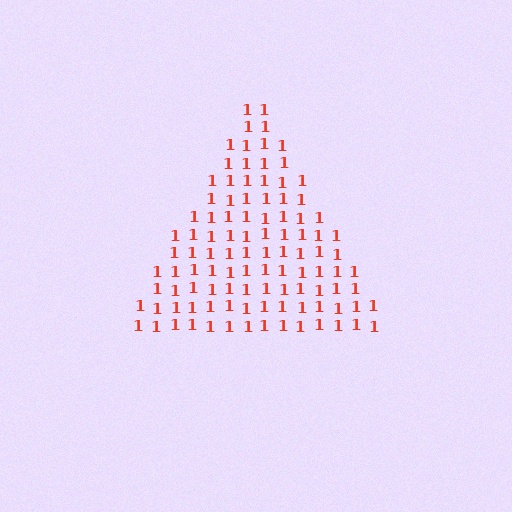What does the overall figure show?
The overall figure shows a triangle.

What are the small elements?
The small elements are digit 1's.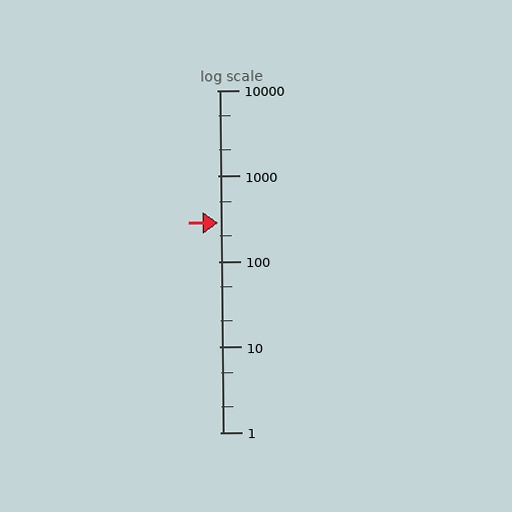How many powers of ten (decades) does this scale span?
The scale spans 4 decades, from 1 to 10000.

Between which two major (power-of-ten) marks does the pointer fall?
The pointer is between 100 and 1000.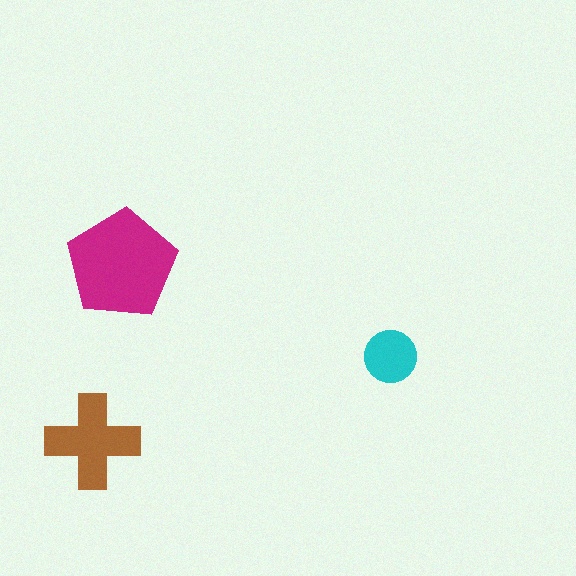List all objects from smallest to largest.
The cyan circle, the brown cross, the magenta pentagon.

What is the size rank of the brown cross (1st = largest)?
2nd.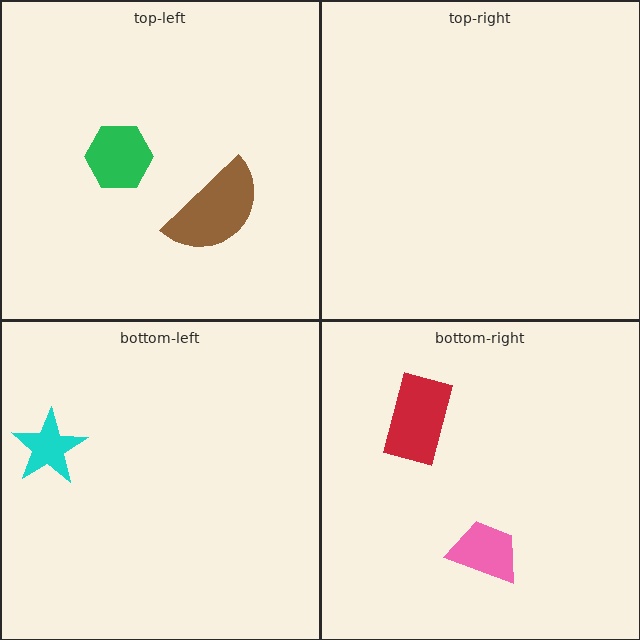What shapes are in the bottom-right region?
The pink trapezoid, the red rectangle.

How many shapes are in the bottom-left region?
1.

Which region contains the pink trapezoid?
The bottom-right region.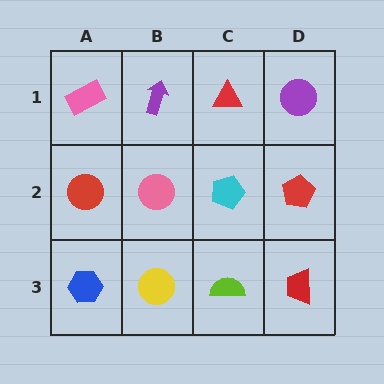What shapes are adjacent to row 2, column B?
A purple arrow (row 1, column B), a yellow circle (row 3, column B), a red circle (row 2, column A), a cyan pentagon (row 2, column C).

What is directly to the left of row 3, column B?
A blue hexagon.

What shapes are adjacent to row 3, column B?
A pink circle (row 2, column B), a blue hexagon (row 3, column A), a lime semicircle (row 3, column C).